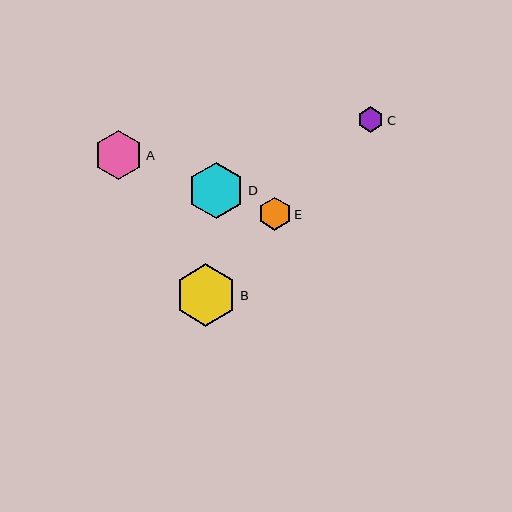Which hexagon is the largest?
Hexagon B is the largest with a size of approximately 62 pixels.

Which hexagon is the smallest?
Hexagon C is the smallest with a size of approximately 26 pixels.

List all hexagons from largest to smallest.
From largest to smallest: B, D, A, E, C.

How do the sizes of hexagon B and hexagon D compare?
Hexagon B and hexagon D are approximately the same size.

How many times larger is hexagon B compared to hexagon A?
Hexagon B is approximately 1.3 times the size of hexagon A.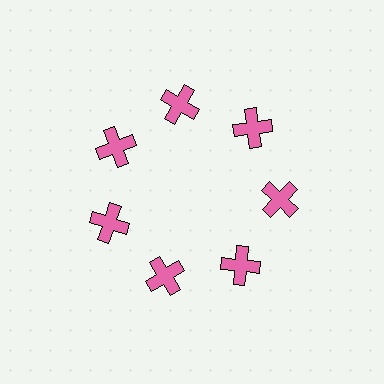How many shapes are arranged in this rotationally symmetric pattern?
There are 7 shapes, arranged in 7 groups of 1.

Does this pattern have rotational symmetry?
Yes, this pattern has 7-fold rotational symmetry. It looks the same after rotating 51 degrees around the center.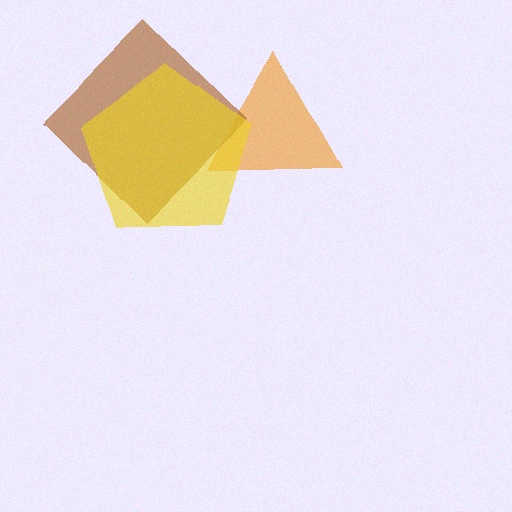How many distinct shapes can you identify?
There are 3 distinct shapes: an orange triangle, a brown diamond, a yellow pentagon.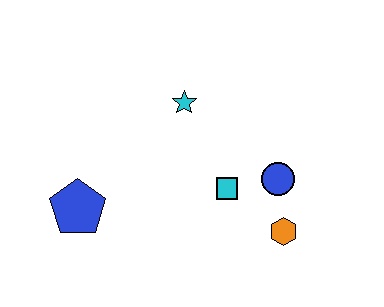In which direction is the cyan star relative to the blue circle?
The cyan star is to the left of the blue circle.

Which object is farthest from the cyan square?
The blue pentagon is farthest from the cyan square.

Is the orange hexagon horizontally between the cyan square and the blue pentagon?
No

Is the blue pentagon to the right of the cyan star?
No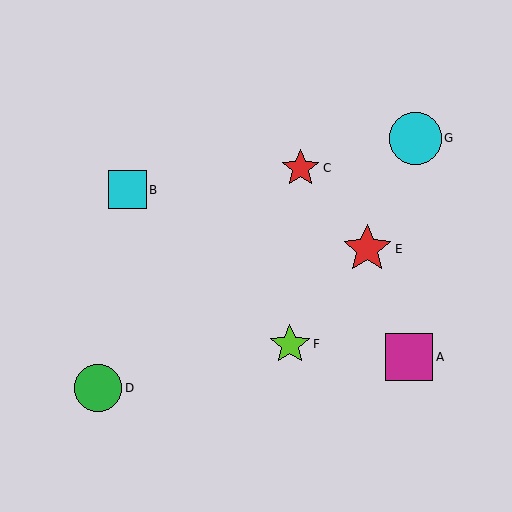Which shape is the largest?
The cyan circle (labeled G) is the largest.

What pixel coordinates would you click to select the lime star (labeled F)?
Click at (290, 344) to select the lime star F.